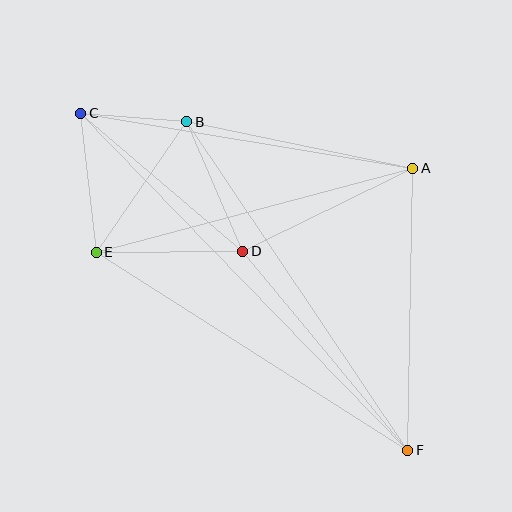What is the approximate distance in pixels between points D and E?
The distance between D and E is approximately 146 pixels.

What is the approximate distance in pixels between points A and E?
The distance between A and E is approximately 327 pixels.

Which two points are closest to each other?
Points B and C are closest to each other.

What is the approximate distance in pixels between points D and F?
The distance between D and F is approximately 259 pixels.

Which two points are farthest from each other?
Points C and F are farthest from each other.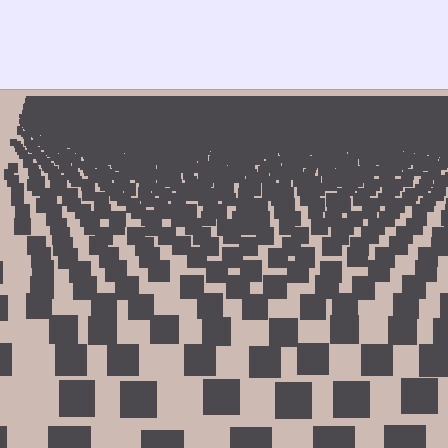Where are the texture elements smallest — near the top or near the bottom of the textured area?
Near the top.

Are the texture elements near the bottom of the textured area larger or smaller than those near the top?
Larger. Near the bottom, elements are closer to the viewer and appear at a bigger on-screen size.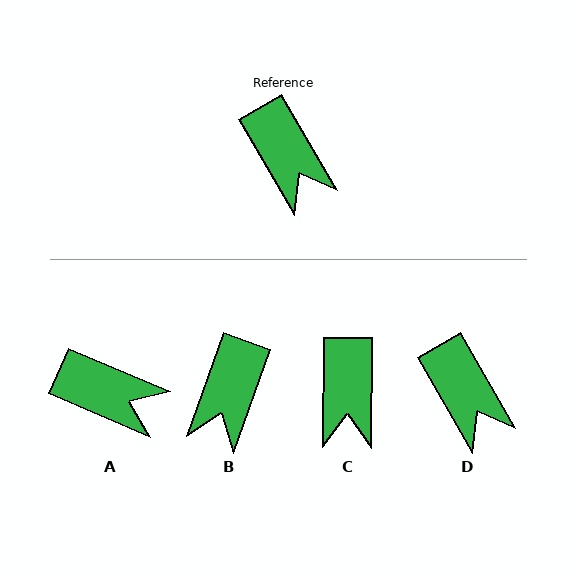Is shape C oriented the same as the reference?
No, it is off by about 31 degrees.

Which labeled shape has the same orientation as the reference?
D.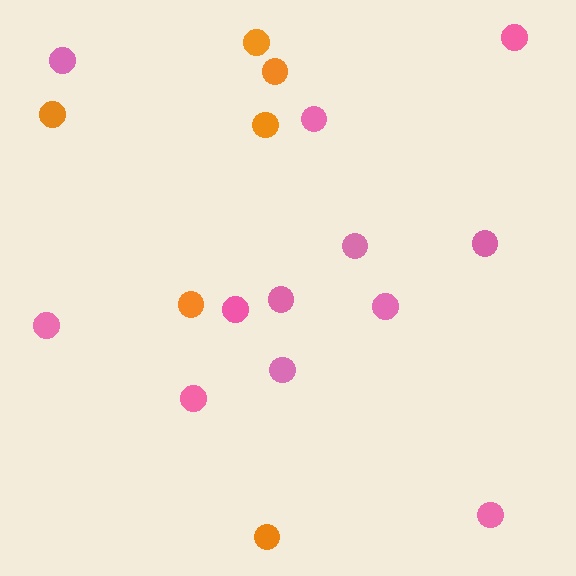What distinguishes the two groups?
There are 2 groups: one group of orange circles (6) and one group of pink circles (12).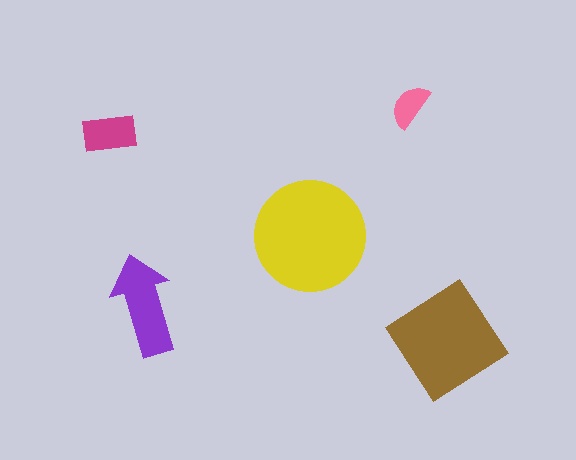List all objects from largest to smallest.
The yellow circle, the brown diamond, the purple arrow, the magenta rectangle, the pink semicircle.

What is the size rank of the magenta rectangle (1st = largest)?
4th.